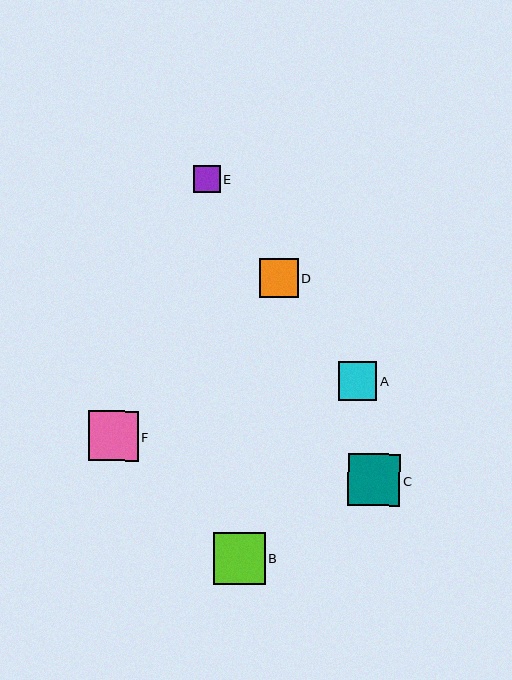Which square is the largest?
Square C is the largest with a size of approximately 52 pixels.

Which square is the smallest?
Square E is the smallest with a size of approximately 27 pixels.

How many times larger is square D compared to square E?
Square D is approximately 1.5 times the size of square E.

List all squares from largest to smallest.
From largest to smallest: C, B, F, D, A, E.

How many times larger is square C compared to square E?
Square C is approximately 1.9 times the size of square E.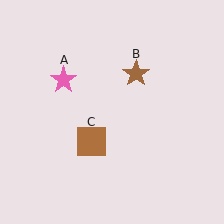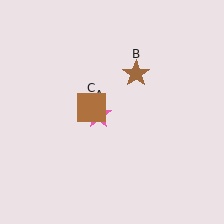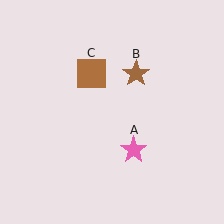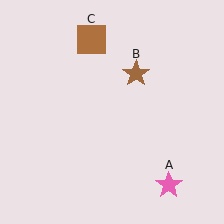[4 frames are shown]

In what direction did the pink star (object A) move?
The pink star (object A) moved down and to the right.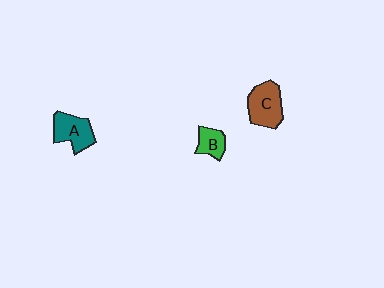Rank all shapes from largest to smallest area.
From largest to smallest: C (brown), A (teal), B (green).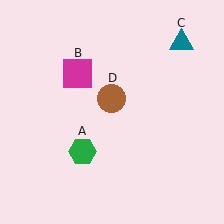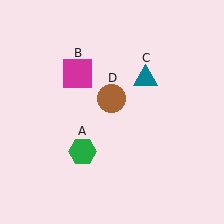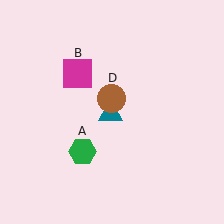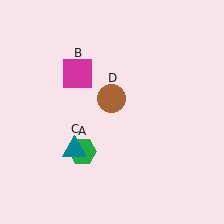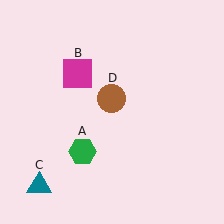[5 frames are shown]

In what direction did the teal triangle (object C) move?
The teal triangle (object C) moved down and to the left.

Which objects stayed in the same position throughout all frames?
Green hexagon (object A) and magenta square (object B) and brown circle (object D) remained stationary.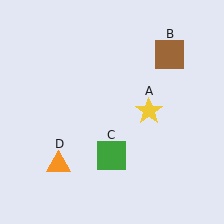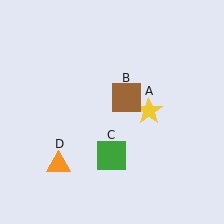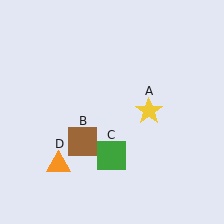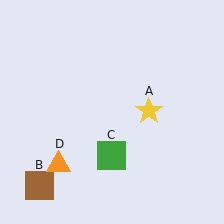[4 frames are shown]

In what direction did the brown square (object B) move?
The brown square (object B) moved down and to the left.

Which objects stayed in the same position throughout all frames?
Yellow star (object A) and green square (object C) and orange triangle (object D) remained stationary.